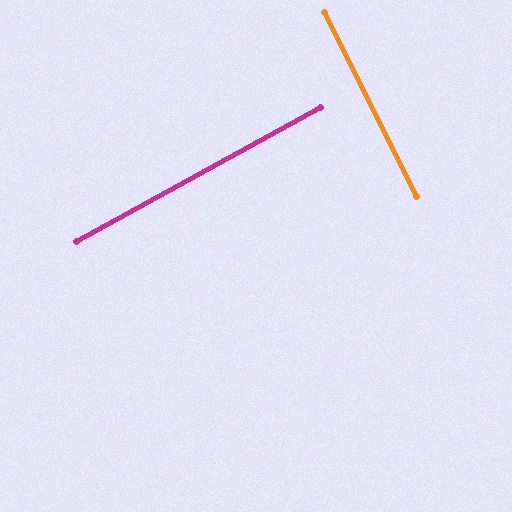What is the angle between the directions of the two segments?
Approximately 88 degrees.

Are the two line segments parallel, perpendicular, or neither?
Perpendicular — they meet at approximately 88°.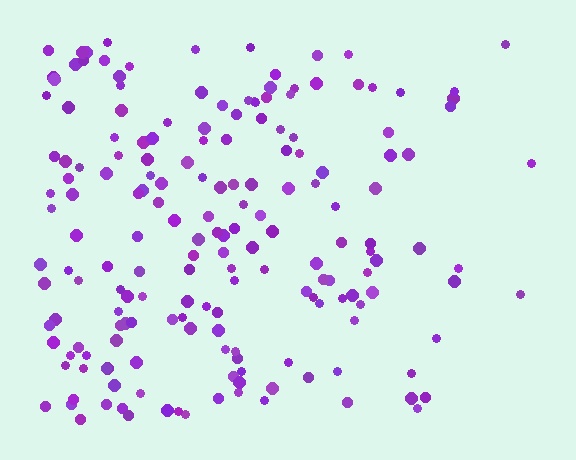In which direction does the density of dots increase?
From right to left, with the left side densest.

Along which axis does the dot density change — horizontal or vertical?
Horizontal.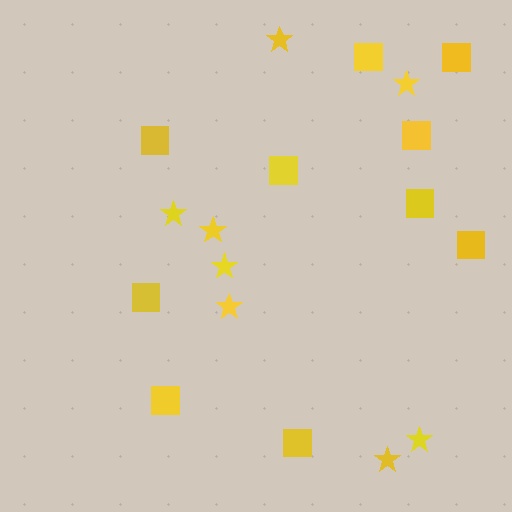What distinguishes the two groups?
There are 2 groups: one group of stars (8) and one group of squares (10).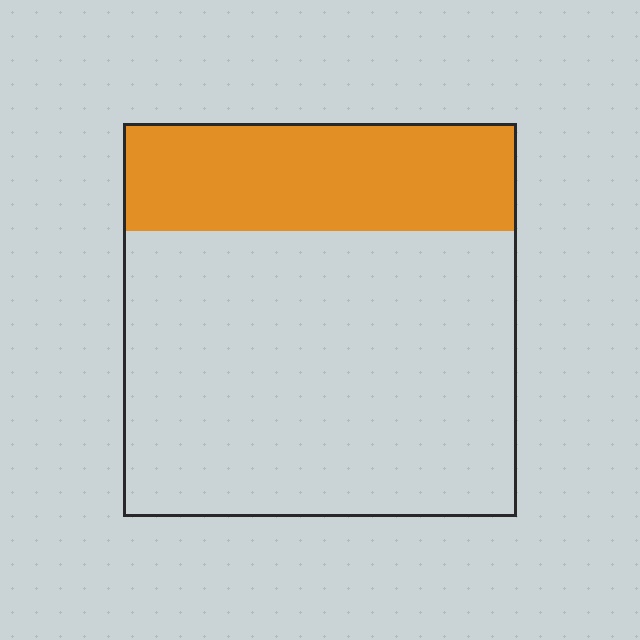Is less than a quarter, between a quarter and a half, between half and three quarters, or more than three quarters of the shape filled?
Between a quarter and a half.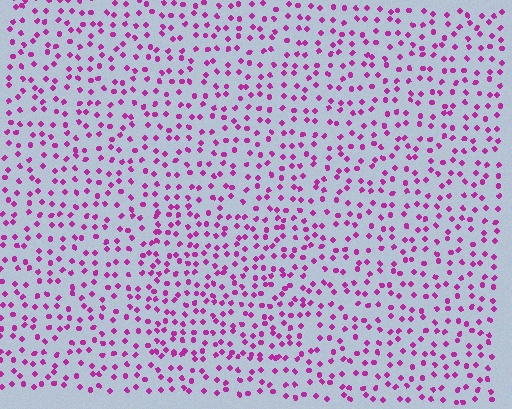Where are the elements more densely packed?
The elements are more densely packed inside the rectangle boundary.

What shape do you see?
I see a rectangle.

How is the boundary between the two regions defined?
The boundary is defined by a change in element density (approximately 1.4x ratio). All elements are the same color, size, and shape.